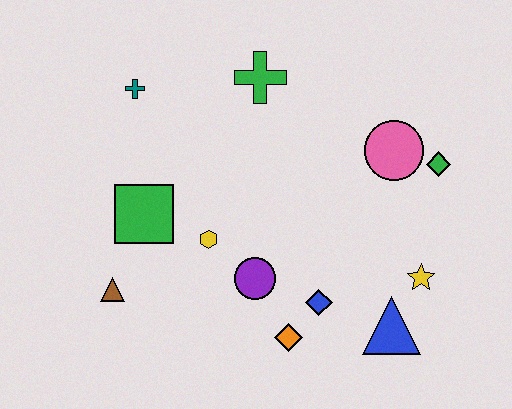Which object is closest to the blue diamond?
The orange diamond is closest to the blue diamond.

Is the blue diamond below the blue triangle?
No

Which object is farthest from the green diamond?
The brown triangle is farthest from the green diamond.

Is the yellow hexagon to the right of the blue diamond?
No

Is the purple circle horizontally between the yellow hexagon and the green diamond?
Yes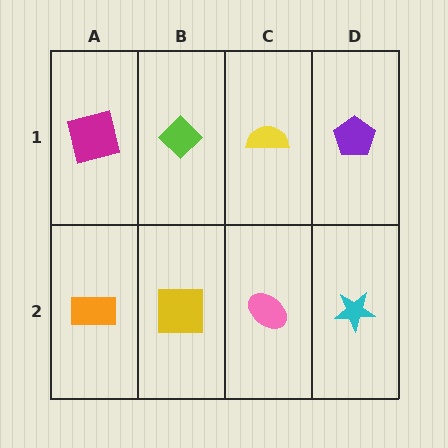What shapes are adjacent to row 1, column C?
A pink ellipse (row 2, column C), a lime diamond (row 1, column B), a purple pentagon (row 1, column D).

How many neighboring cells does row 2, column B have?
3.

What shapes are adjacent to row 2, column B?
A lime diamond (row 1, column B), an orange rectangle (row 2, column A), a pink ellipse (row 2, column C).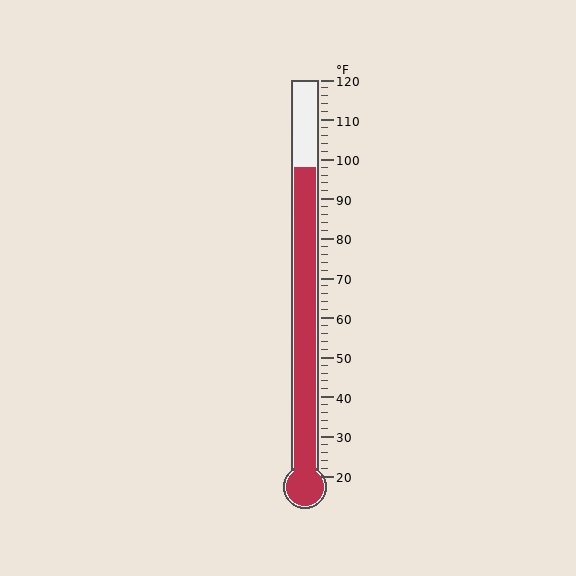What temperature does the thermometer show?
The thermometer shows approximately 98°F.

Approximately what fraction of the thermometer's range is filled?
The thermometer is filled to approximately 80% of its range.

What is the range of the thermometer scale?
The thermometer scale ranges from 20°F to 120°F.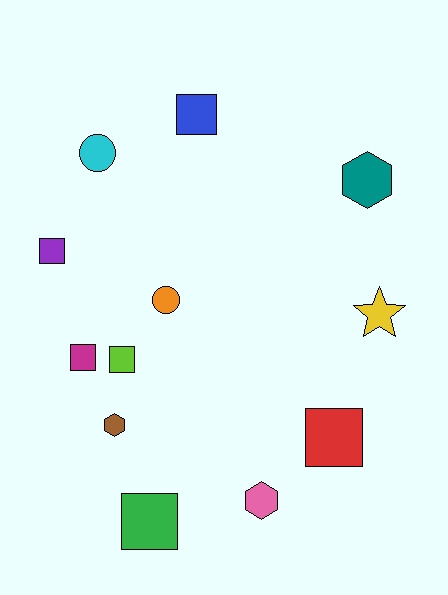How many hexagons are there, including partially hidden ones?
There are 3 hexagons.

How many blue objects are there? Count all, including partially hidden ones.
There is 1 blue object.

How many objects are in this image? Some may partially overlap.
There are 12 objects.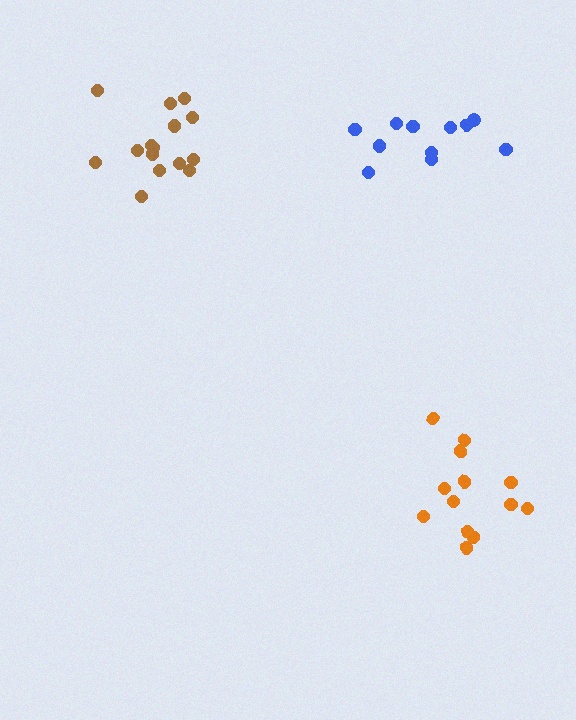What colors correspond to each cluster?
The clusters are colored: blue, brown, orange.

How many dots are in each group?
Group 1: 11 dots, Group 2: 15 dots, Group 3: 13 dots (39 total).